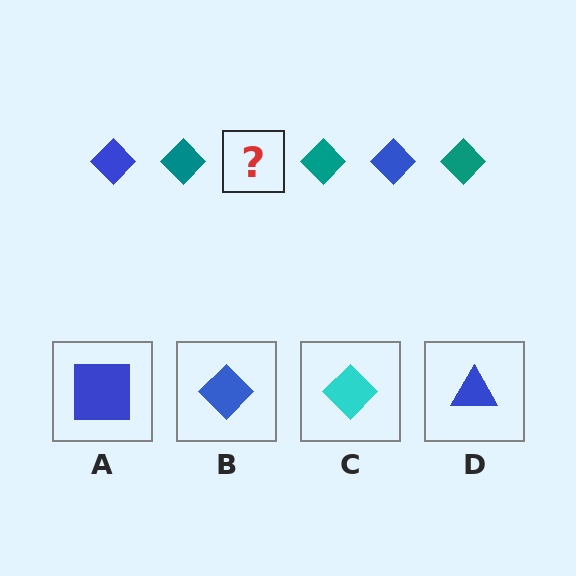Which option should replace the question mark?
Option B.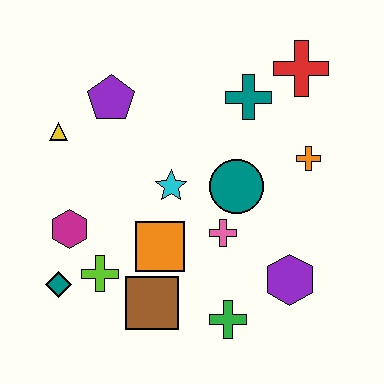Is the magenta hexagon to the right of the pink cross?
No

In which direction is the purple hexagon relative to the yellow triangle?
The purple hexagon is to the right of the yellow triangle.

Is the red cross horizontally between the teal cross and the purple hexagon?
No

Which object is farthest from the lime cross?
The red cross is farthest from the lime cross.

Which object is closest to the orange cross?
The teal circle is closest to the orange cross.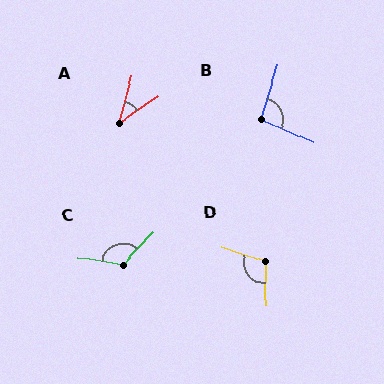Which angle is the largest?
C, at approximately 126 degrees.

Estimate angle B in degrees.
Approximately 97 degrees.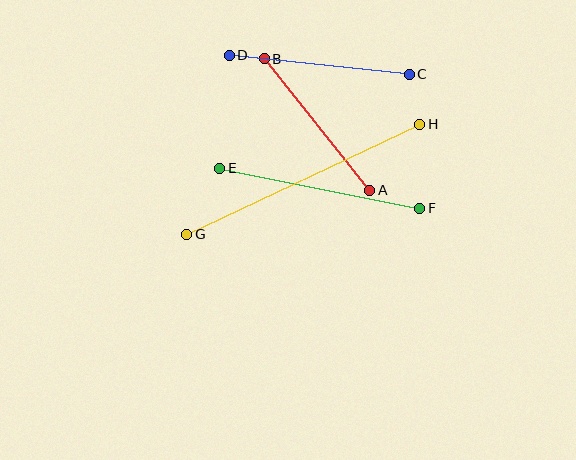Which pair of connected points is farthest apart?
Points G and H are farthest apart.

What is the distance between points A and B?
The distance is approximately 169 pixels.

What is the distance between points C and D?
The distance is approximately 181 pixels.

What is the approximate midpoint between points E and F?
The midpoint is at approximately (320, 188) pixels.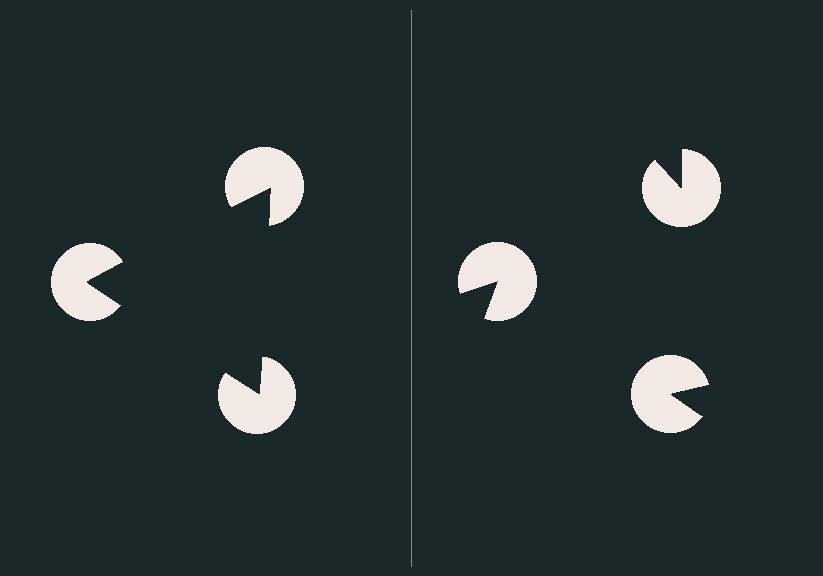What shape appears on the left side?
An illusory triangle.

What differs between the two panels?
The pac-man discs are positioned identically on both sides; only the wedge orientations differ. On the left they align to a triangle; on the right they are misaligned.